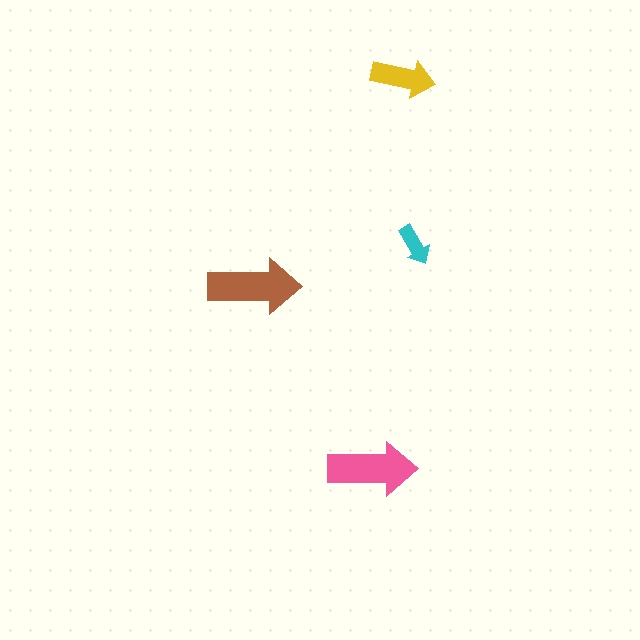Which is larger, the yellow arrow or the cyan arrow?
The yellow one.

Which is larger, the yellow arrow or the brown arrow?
The brown one.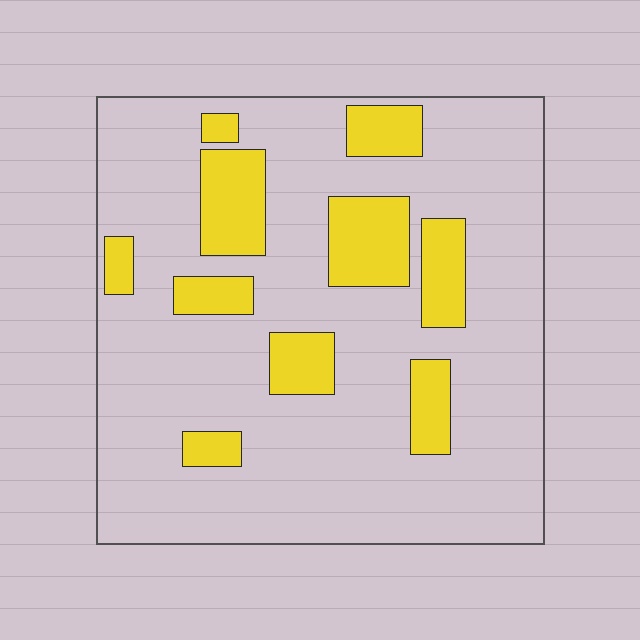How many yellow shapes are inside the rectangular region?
10.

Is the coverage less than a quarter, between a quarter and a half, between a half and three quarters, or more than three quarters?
Less than a quarter.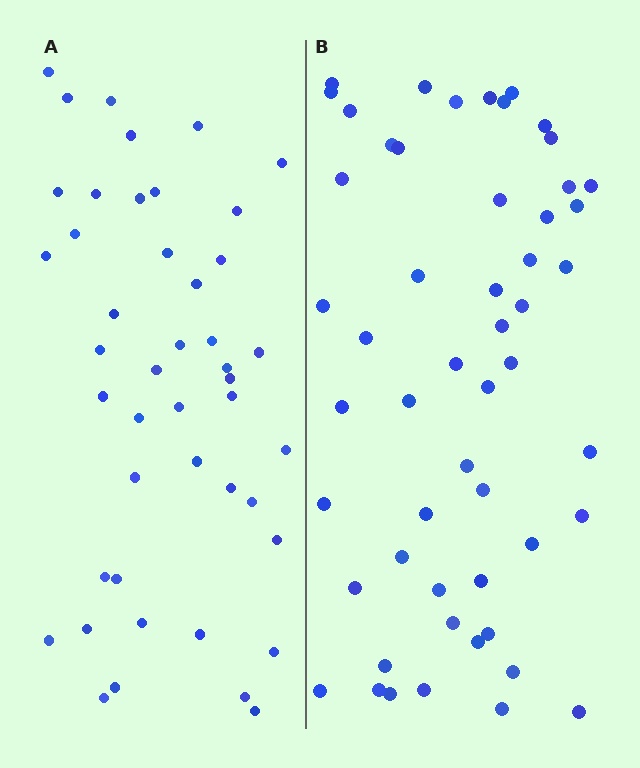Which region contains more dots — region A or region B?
Region B (the right region) has more dots.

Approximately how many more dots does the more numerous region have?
Region B has roughly 8 or so more dots than region A.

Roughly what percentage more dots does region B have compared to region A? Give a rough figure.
About 20% more.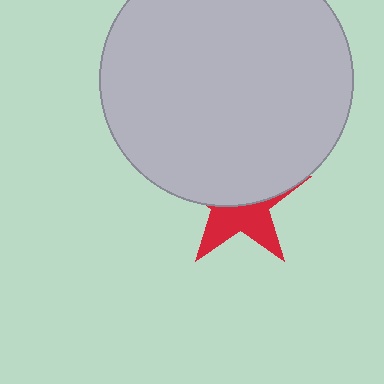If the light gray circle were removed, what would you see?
You would see the complete red star.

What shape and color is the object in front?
The object in front is a light gray circle.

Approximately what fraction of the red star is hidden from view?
Roughly 58% of the red star is hidden behind the light gray circle.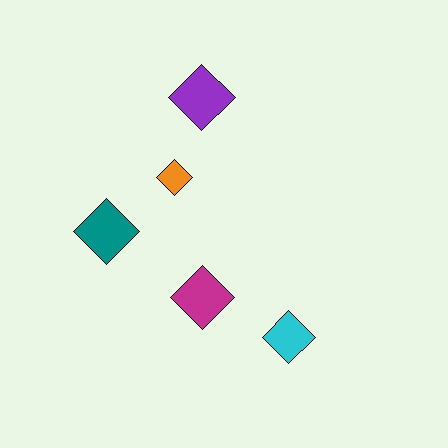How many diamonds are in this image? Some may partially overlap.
There are 5 diamonds.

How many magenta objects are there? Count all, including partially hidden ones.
There is 1 magenta object.